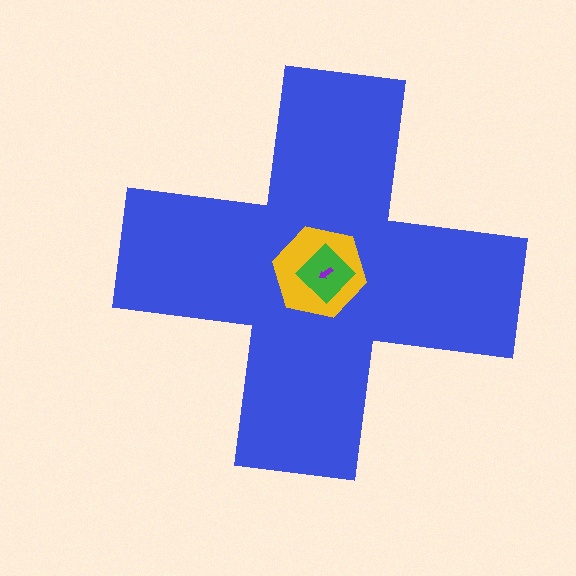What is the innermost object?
The purple arrow.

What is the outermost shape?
The blue cross.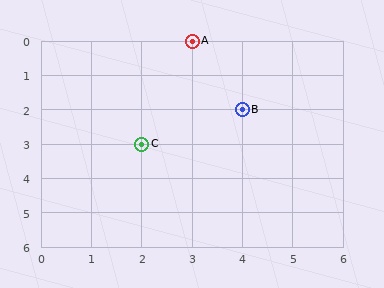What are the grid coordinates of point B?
Point B is at grid coordinates (4, 2).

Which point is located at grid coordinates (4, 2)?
Point B is at (4, 2).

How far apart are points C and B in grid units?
Points C and B are 2 columns and 1 row apart (about 2.2 grid units diagonally).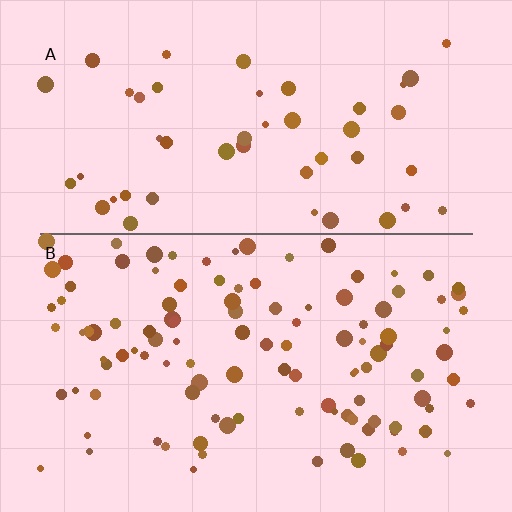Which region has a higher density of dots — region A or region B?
B (the bottom).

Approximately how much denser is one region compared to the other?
Approximately 2.3× — region B over region A.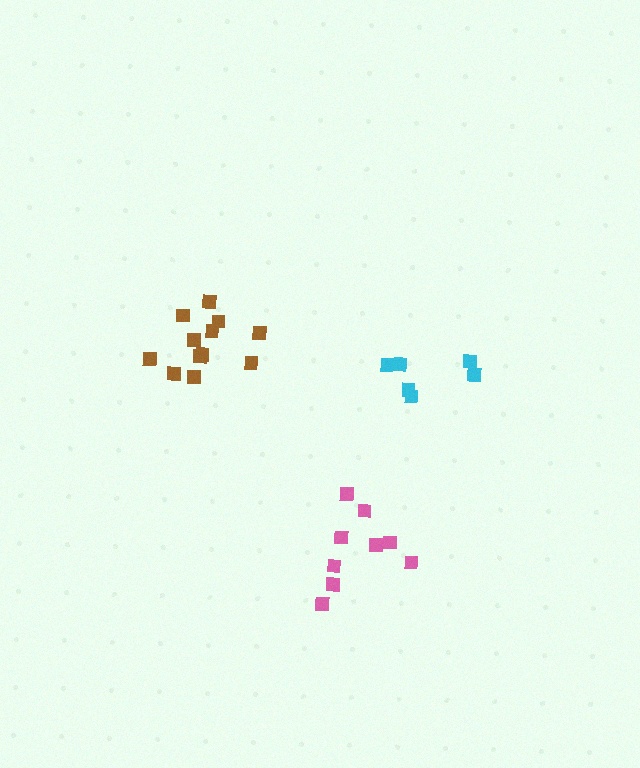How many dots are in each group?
Group 1: 12 dots, Group 2: 6 dots, Group 3: 9 dots (27 total).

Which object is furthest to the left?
The brown cluster is leftmost.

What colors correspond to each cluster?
The clusters are colored: brown, cyan, pink.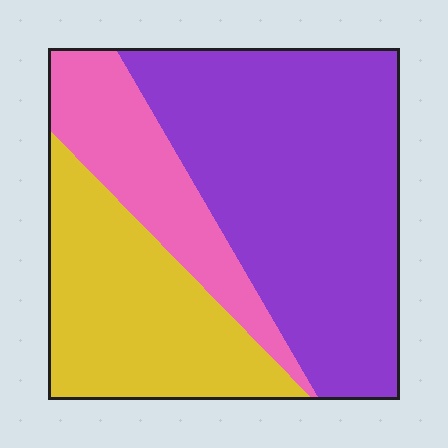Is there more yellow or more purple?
Purple.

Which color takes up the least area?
Pink, at roughly 20%.